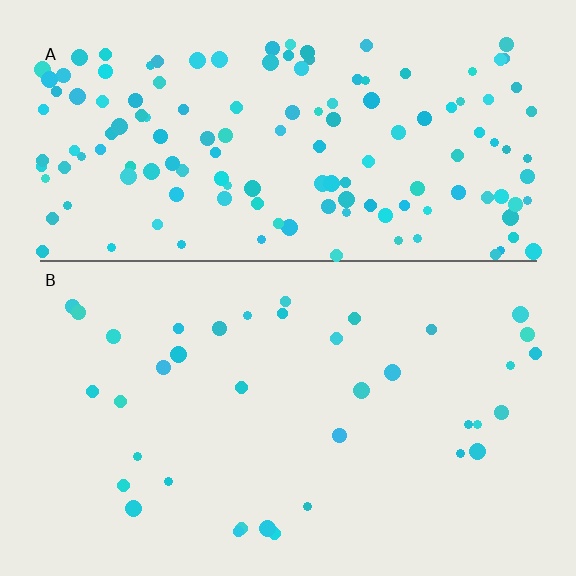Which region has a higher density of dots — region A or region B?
A (the top).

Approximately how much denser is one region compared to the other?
Approximately 3.9× — region A over region B.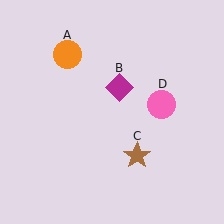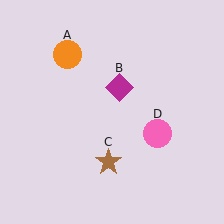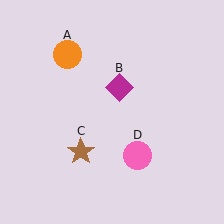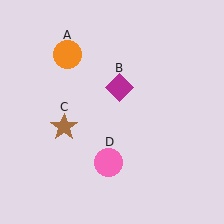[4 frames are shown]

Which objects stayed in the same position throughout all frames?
Orange circle (object A) and magenta diamond (object B) remained stationary.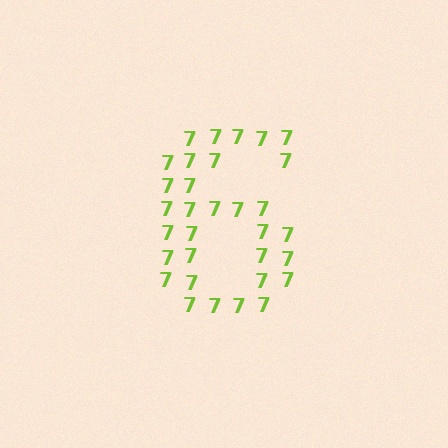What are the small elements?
The small elements are digit 7's.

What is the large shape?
The large shape is the digit 6.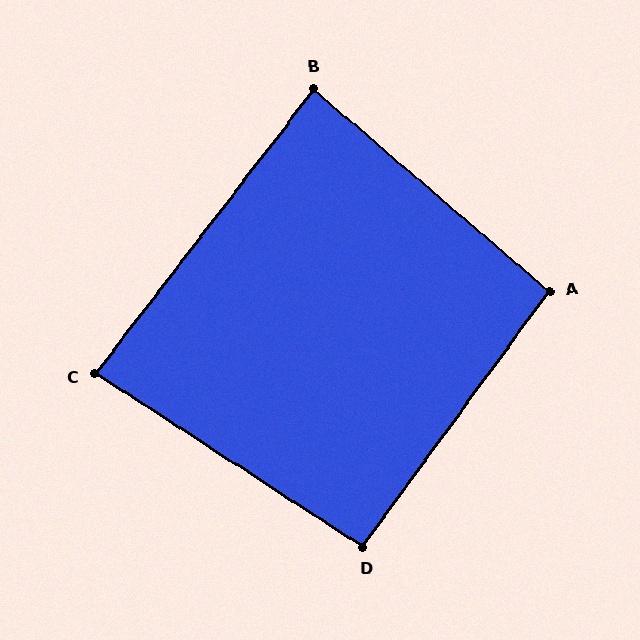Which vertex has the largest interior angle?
A, at approximately 95 degrees.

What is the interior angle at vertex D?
Approximately 93 degrees (approximately right).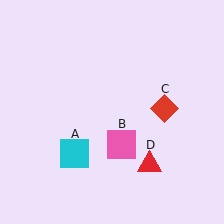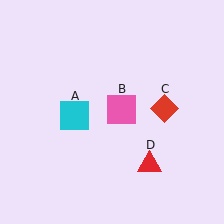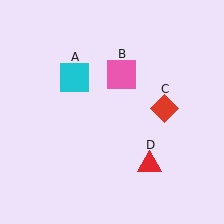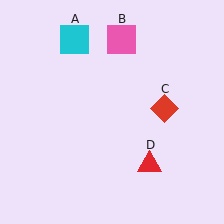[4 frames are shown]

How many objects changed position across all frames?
2 objects changed position: cyan square (object A), pink square (object B).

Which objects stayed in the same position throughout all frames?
Red diamond (object C) and red triangle (object D) remained stationary.